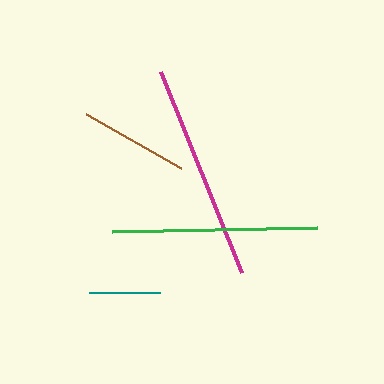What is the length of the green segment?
The green segment is approximately 206 pixels long.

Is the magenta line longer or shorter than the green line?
The magenta line is longer than the green line.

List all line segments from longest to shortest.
From longest to shortest: magenta, green, brown, teal.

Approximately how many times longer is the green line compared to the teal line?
The green line is approximately 2.9 times the length of the teal line.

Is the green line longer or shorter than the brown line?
The green line is longer than the brown line.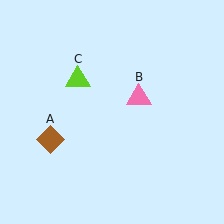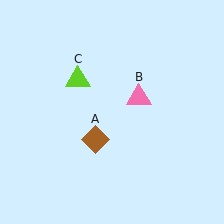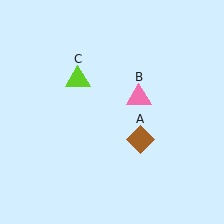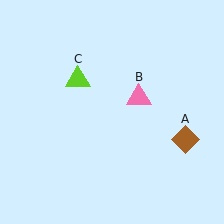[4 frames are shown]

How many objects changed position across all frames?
1 object changed position: brown diamond (object A).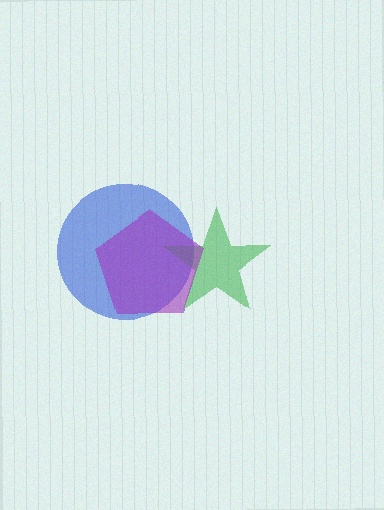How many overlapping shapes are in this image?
There are 3 overlapping shapes in the image.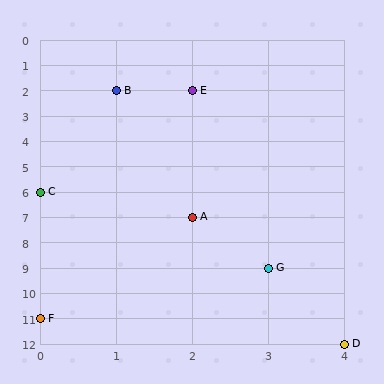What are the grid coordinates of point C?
Point C is at grid coordinates (0, 6).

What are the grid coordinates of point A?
Point A is at grid coordinates (2, 7).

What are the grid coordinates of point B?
Point B is at grid coordinates (1, 2).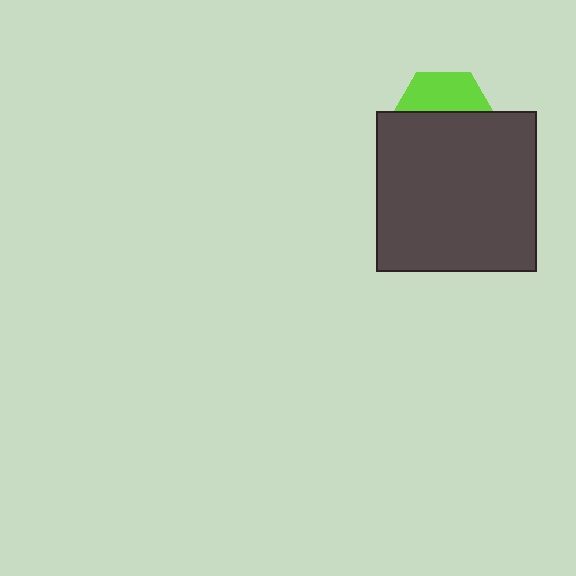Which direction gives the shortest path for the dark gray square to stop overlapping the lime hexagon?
Moving down gives the shortest separation.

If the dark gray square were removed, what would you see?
You would see the complete lime hexagon.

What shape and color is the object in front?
The object in front is a dark gray square.